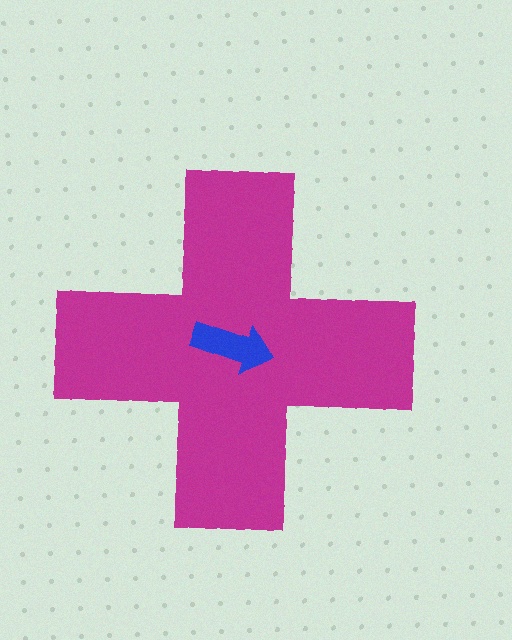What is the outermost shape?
The magenta cross.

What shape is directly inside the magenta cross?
The blue arrow.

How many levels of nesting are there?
2.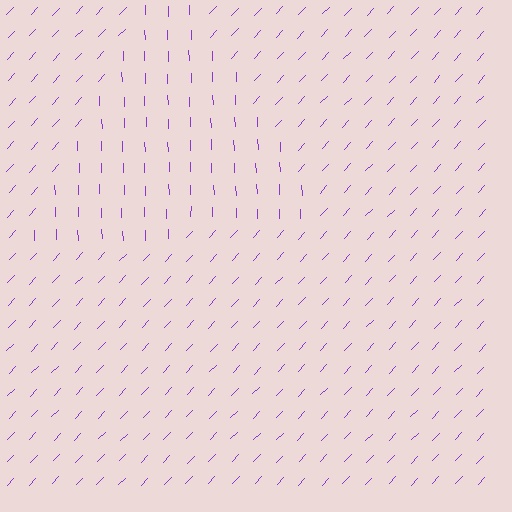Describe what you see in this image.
The image is filled with small purple line segments. A triangle region in the image has lines oriented differently from the surrounding lines, creating a visible texture boundary.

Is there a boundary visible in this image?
Yes, there is a texture boundary formed by a change in line orientation.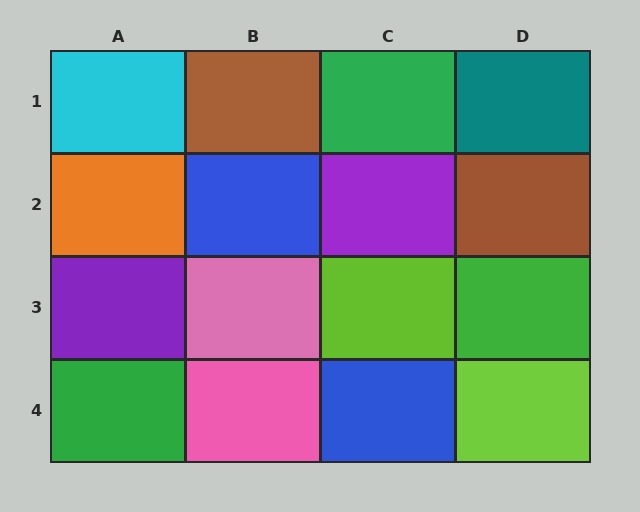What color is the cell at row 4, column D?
Lime.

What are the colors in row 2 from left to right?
Orange, blue, purple, brown.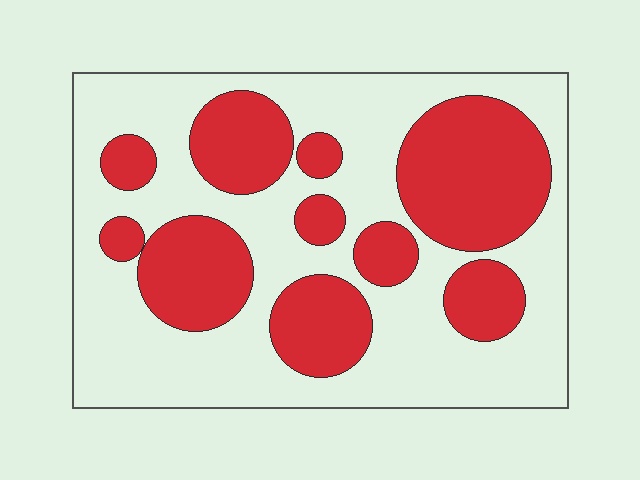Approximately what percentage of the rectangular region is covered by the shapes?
Approximately 40%.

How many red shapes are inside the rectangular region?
10.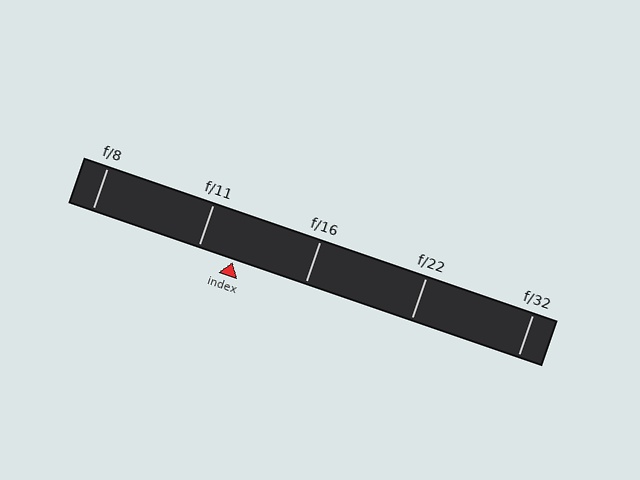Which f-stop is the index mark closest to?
The index mark is closest to f/11.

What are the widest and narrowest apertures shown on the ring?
The widest aperture shown is f/8 and the narrowest is f/32.